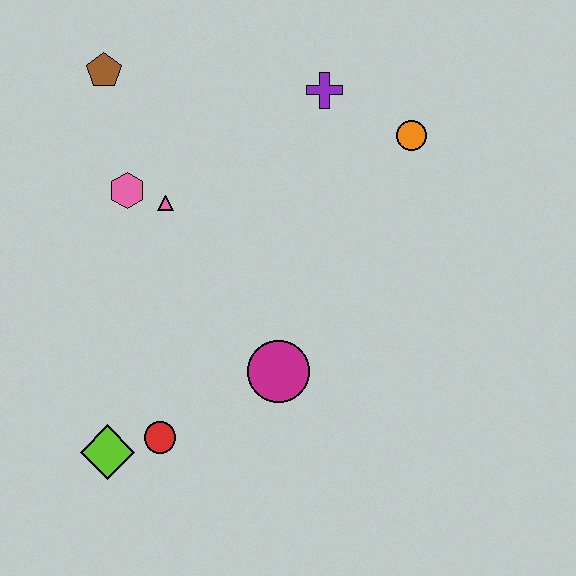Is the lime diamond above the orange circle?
No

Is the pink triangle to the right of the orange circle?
No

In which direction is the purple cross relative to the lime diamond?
The purple cross is above the lime diamond.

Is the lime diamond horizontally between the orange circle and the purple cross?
No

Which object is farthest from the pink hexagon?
The orange circle is farthest from the pink hexagon.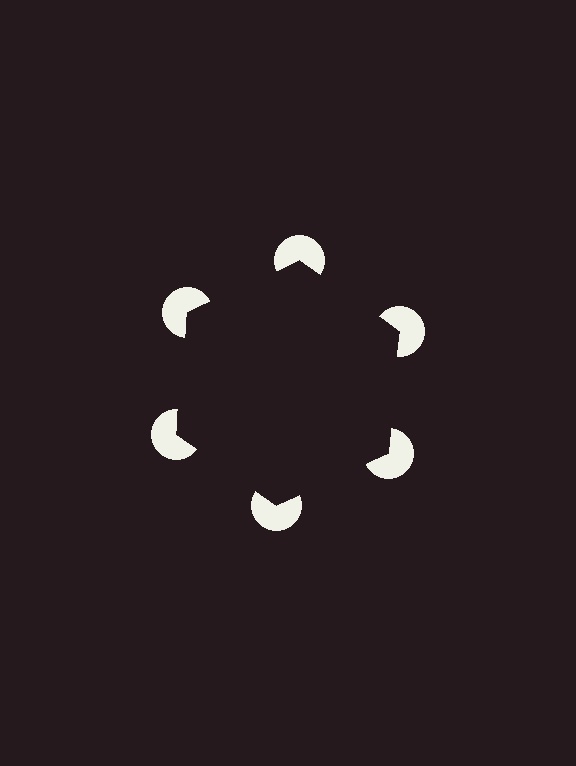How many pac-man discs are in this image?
There are 6 — one at each vertex of the illusory hexagon.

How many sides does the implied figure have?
6 sides.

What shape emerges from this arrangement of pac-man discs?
An illusory hexagon — its edges are inferred from the aligned wedge cuts in the pac-man discs, not physically drawn.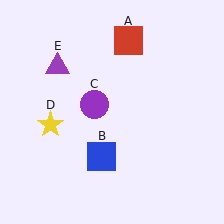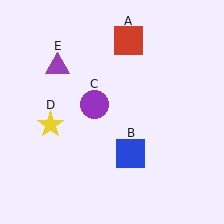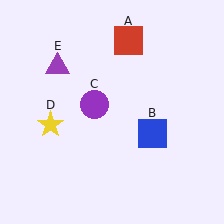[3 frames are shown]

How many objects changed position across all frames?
1 object changed position: blue square (object B).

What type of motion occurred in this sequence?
The blue square (object B) rotated counterclockwise around the center of the scene.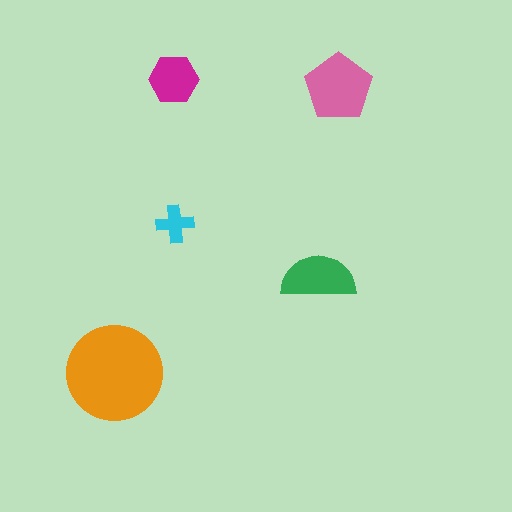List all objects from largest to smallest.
The orange circle, the pink pentagon, the green semicircle, the magenta hexagon, the cyan cross.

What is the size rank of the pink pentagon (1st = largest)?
2nd.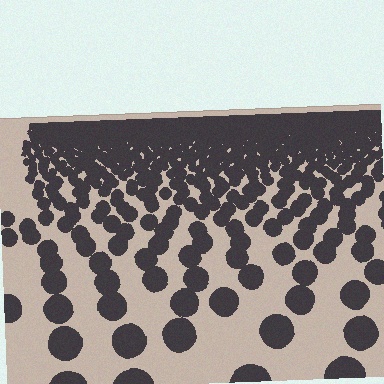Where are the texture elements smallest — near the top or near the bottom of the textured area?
Near the top.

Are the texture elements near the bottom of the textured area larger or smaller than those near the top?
Larger. Near the bottom, elements are closer to the viewer and appear at a bigger on-screen size.